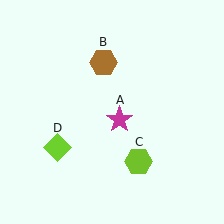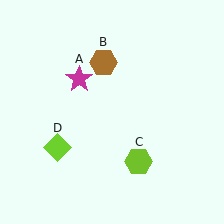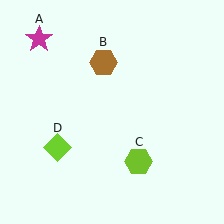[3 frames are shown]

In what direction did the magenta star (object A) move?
The magenta star (object A) moved up and to the left.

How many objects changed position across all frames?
1 object changed position: magenta star (object A).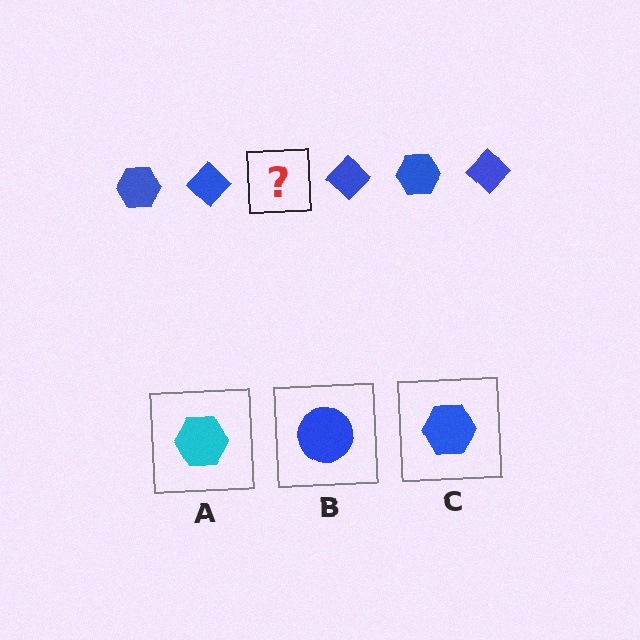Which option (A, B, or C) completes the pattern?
C.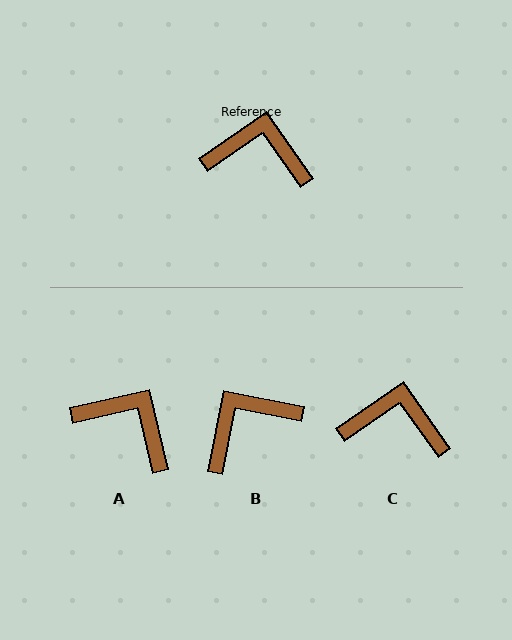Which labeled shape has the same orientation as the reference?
C.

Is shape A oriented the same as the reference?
No, it is off by about 22 degrees.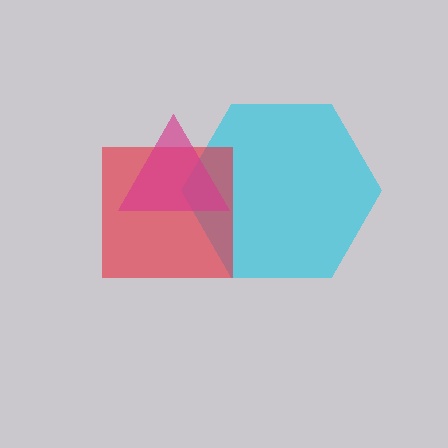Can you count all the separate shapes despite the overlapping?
Yes, there are 3 separate shapes.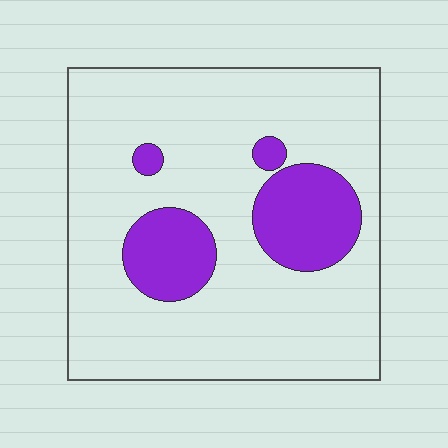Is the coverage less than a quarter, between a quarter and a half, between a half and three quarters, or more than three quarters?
Less than a quarter.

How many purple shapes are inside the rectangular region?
4.